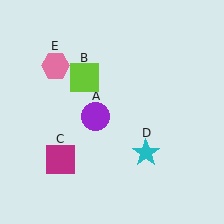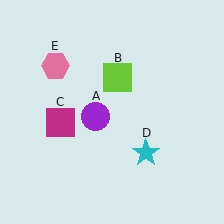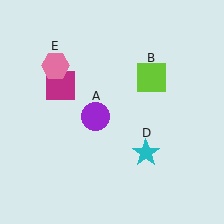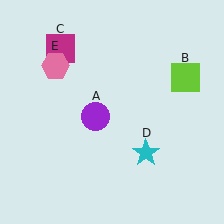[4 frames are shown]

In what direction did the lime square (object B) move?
The lime square (object B) moved right.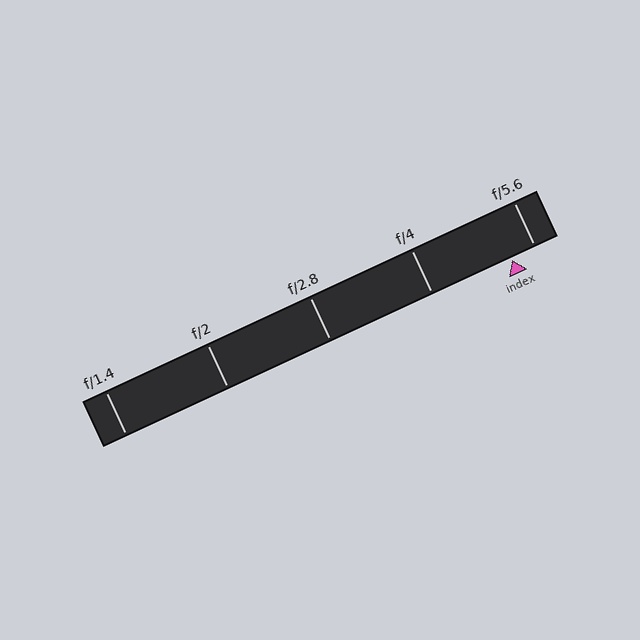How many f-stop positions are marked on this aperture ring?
There are 5 f-stop positions marked.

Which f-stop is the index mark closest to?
The index mark is closest to f/5.6.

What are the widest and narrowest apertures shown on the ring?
The widest aperture shown is f/1.4 and the narrowest is f/5.6.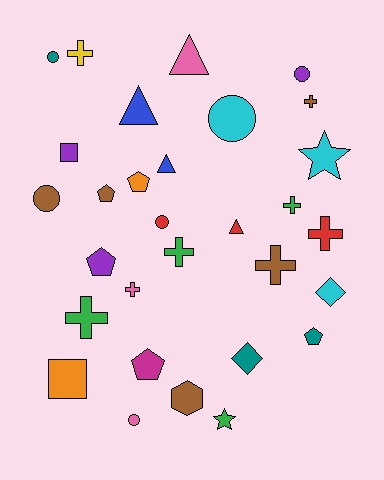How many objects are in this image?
There are 30 objects.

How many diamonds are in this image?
There are 2 diamonds.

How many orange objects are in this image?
There are 2 orange objects.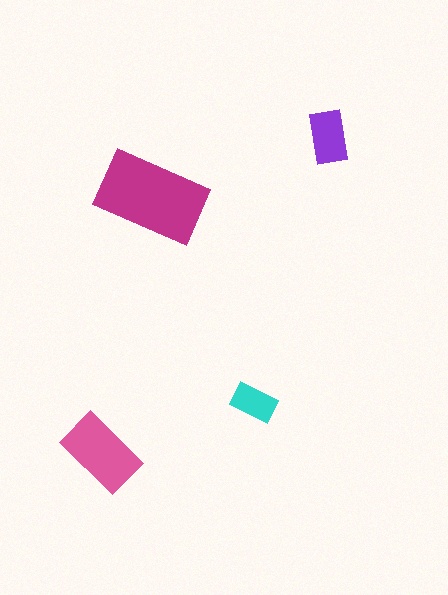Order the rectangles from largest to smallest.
the magenta one, the pink one, the purple one, the cyan one.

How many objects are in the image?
There are 4 objects in the image.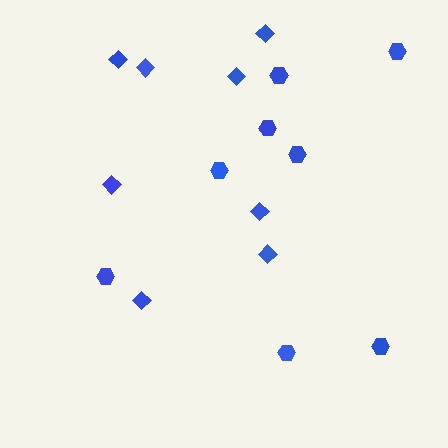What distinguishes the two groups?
There are 2 groups: one group of diamonds (8) and one group of hexagons (8).